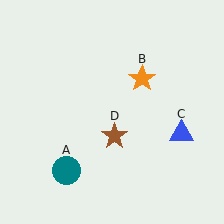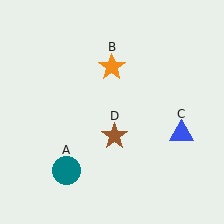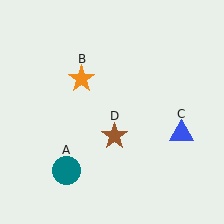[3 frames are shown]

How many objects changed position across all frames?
1 object changed position: orange star (object B).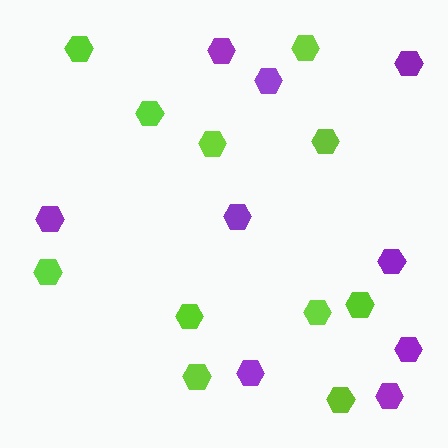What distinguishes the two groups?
There are 2 groups: one group of lime hexagons (11) and one group of purple hexagons (9).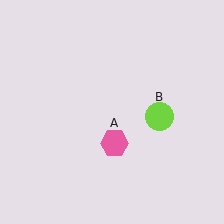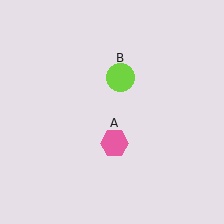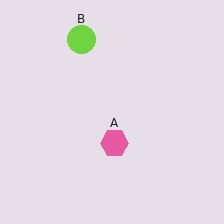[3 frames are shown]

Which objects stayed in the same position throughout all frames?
Pink hexagon (object A) remained stationary.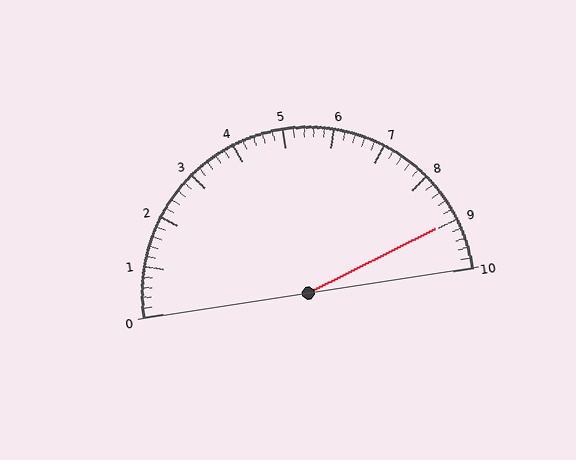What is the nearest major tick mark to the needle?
The nearest major tick mark is 9.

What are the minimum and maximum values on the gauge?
The gauge ranges from 0 to 10.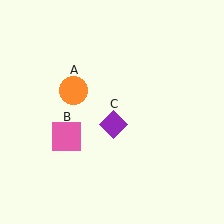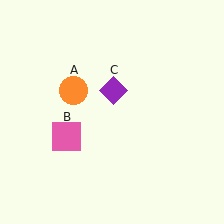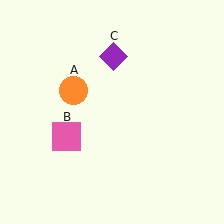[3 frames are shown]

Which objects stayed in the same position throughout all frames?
Orange circle (object A) and pink square (object B) remained stationary.